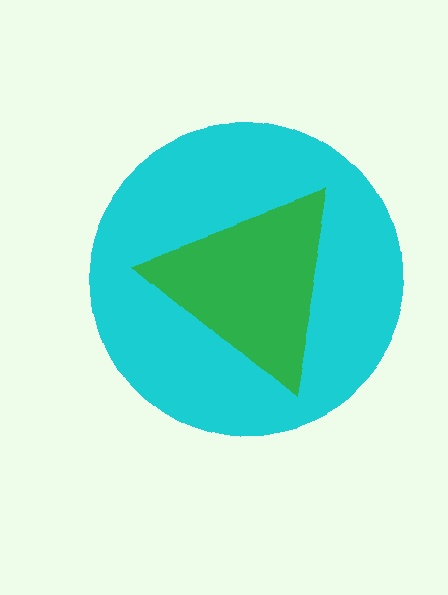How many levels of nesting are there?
2.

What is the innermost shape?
The green triangle.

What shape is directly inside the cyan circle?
The green triangle.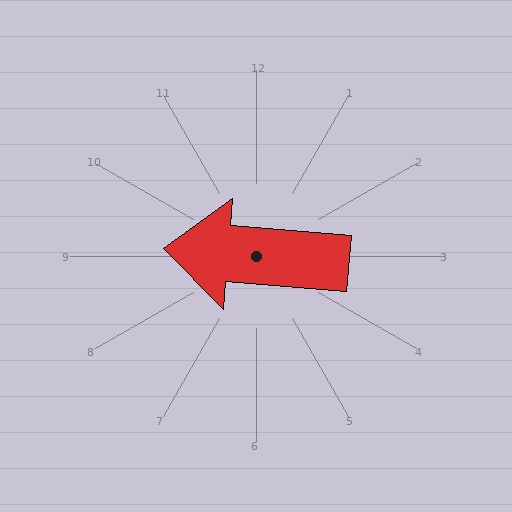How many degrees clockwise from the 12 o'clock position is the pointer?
Approximately 275 degrees.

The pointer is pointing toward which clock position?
Roughly 9 o'clock.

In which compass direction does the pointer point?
West.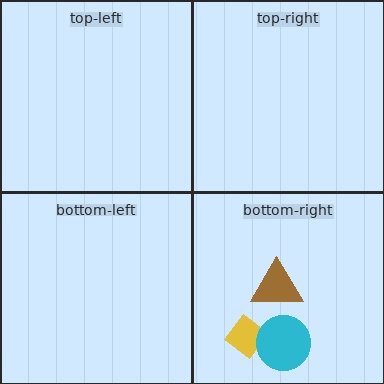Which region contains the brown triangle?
The bottom-right region.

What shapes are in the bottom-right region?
The yellow diamond, the cyan circle, the brown triangle.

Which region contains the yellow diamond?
The bottom-right region.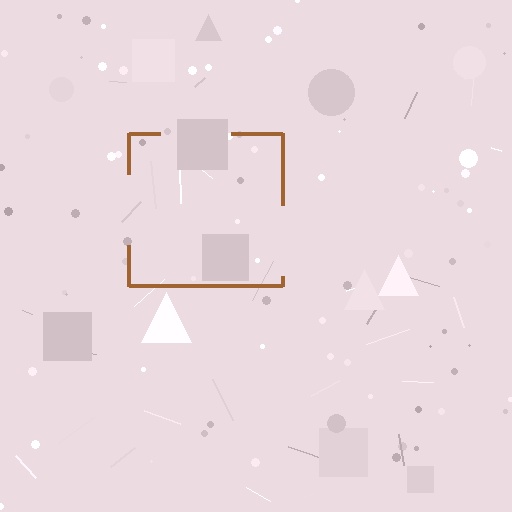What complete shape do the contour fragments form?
The contour fragments form a square.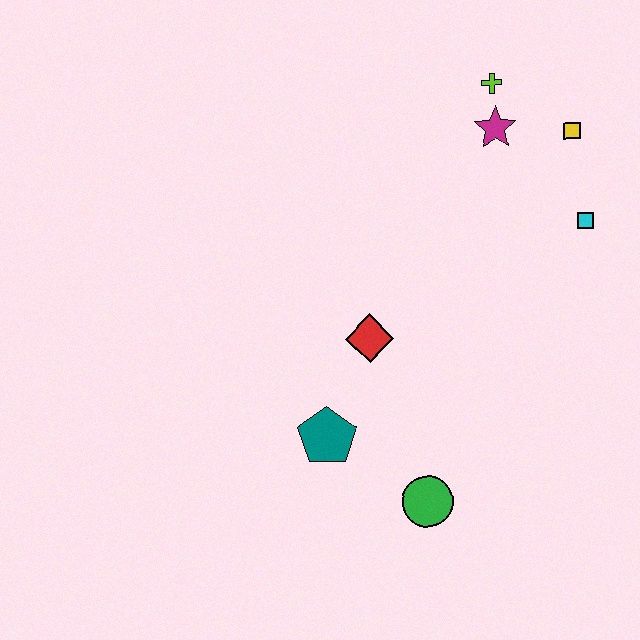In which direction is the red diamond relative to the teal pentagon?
The red diamond is above the teal pentagon.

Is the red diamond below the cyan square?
Yes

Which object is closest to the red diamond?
The teal pentagon is closest to the red diamond.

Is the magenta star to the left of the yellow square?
Yes